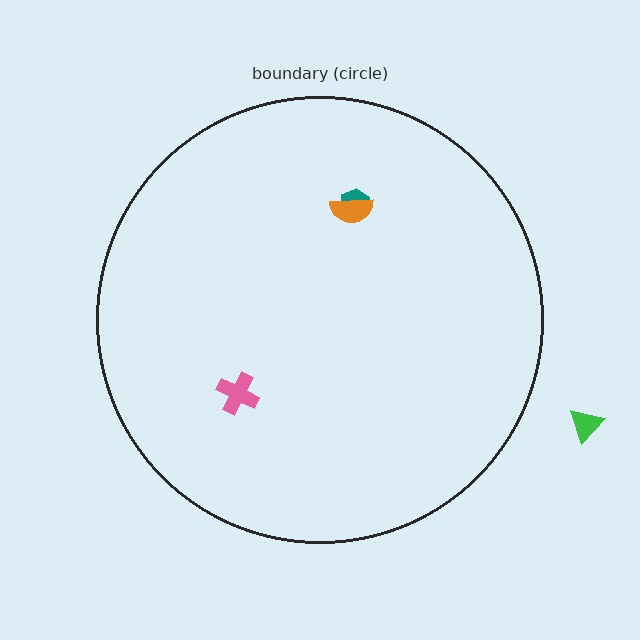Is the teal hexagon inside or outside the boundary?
Inside.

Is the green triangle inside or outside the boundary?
Outside.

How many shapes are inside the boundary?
3 inside, 1 outside.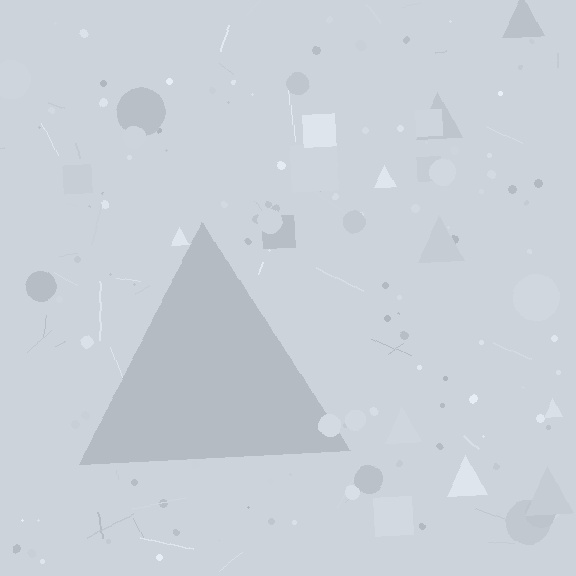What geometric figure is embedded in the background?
A triangle is embedded in the background.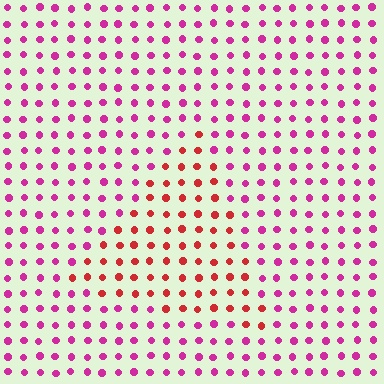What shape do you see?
I see a triangle.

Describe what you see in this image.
The image is filled with small magenta elements in a uniform arrangement. A triangle-shaped region is visible where the elements are tinted to a slightly different hue, forming a subtle color boundary.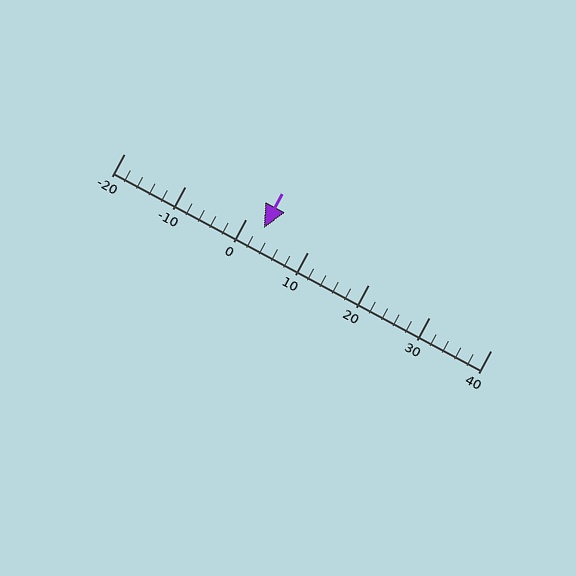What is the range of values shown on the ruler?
The ruler shows values from -20 to 40.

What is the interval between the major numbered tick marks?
The major tick marks are spaced 10 units apart.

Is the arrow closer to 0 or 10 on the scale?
The arrow is closer to 0.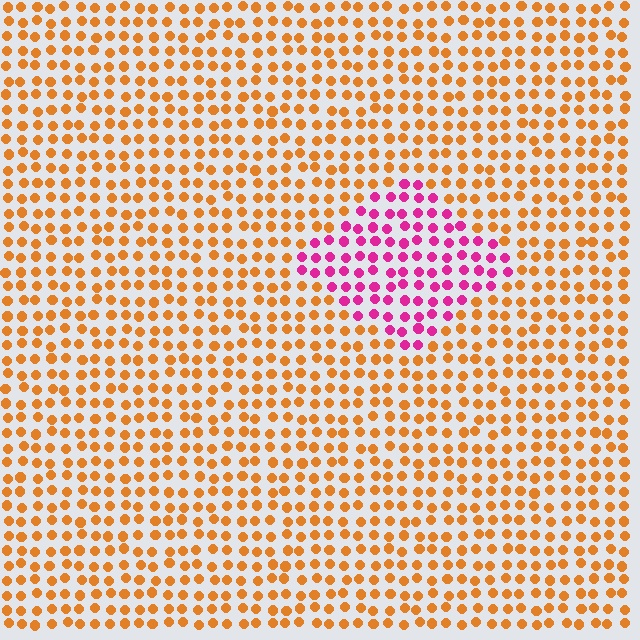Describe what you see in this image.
The image is filled with small orange elements in a uniform arrangement. A diamond-shaped region is visible where the elements are tinted to a slightly different hue, forming a subtle color boundary.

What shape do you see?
I see a diamond.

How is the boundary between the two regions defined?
The boundary is defined purely by a slight shift in hue (about 67 degrees). Spacing, size, and orientation are identical on both sides.